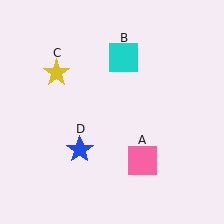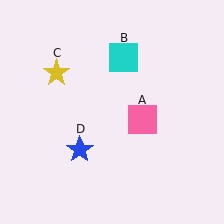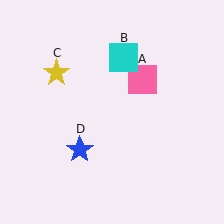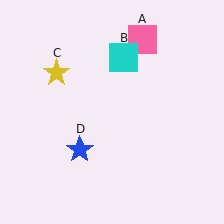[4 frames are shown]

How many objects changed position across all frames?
1 object changed position: pink square (object A).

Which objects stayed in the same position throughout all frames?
Cyan square (object B) and yellow star (object C) and blue star (object D) remained stationary.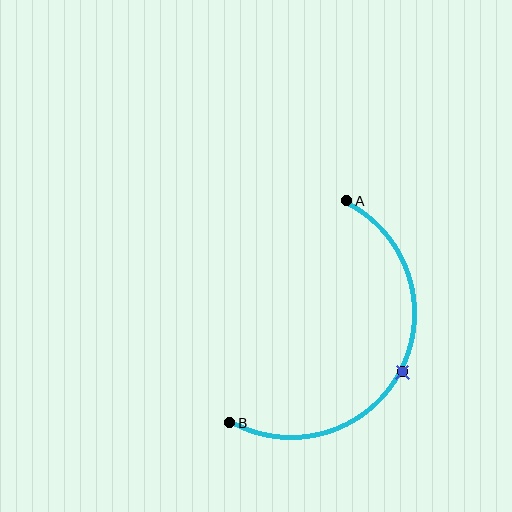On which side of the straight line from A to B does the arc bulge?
The arc bulges to the right of the straight line connecting A and B.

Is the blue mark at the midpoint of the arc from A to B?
Yes. The blue mark lies on the arc at equal arc-length from both A and B — it is the arc midpoint.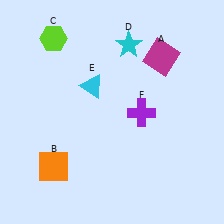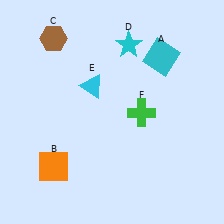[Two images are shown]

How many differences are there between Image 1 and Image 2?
There are 3 differences between the two images.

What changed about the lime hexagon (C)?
In Image 1, C is lime. In Image 2, it changed to brown.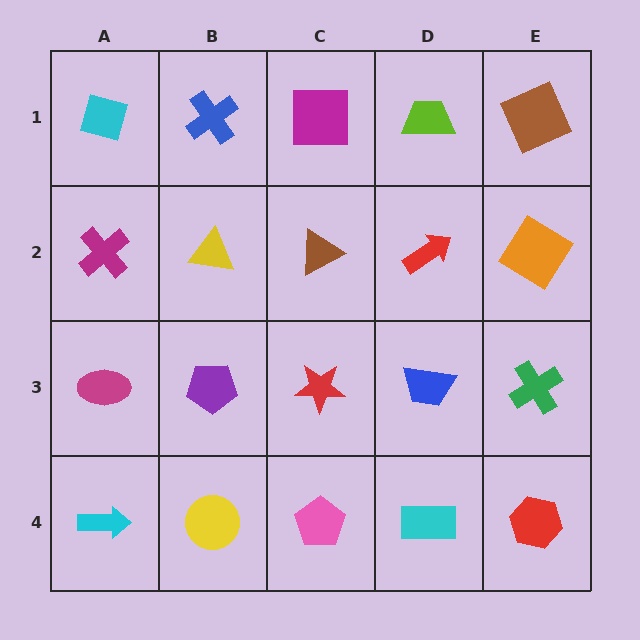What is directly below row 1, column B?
A yellow triangle.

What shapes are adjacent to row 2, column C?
A magenta square (row 1, column C), a red star (row 3, column C), a yellow triangle (row 2, column B), a red arrow (row 2, column D).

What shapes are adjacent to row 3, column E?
An orange diamond (row 2, column E), a red hexagon (row 4, column E), a blue trapezoid (row 3, column D).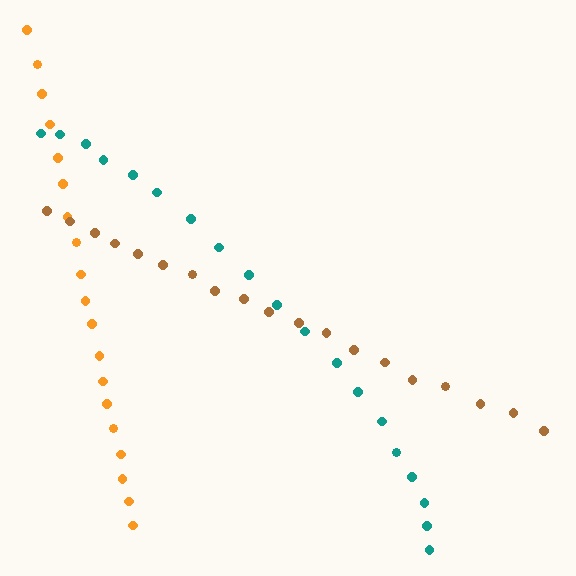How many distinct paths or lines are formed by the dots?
There are 3 distinct paths.